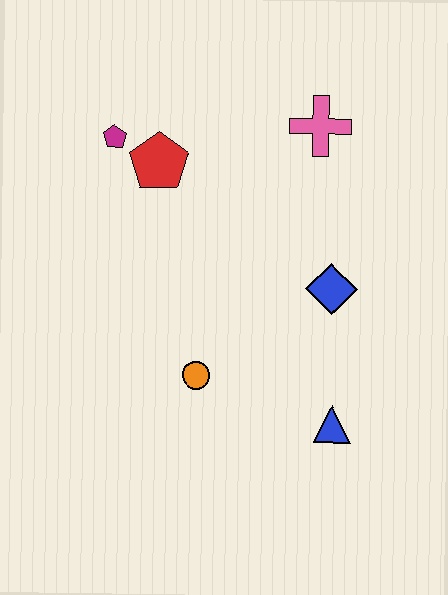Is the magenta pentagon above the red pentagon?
Yes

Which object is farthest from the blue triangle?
The magenta pentagon is farthest from the blue triangle.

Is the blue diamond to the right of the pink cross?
Yes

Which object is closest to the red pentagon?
The magenta pentagon is closest to the red pentagon.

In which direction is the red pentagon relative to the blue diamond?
The red pentagon is to the left of the blue diamond.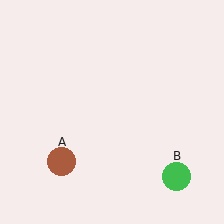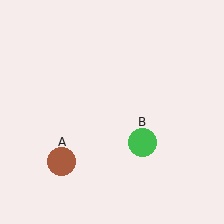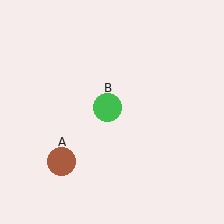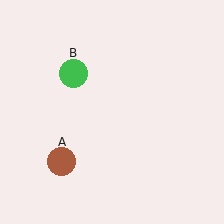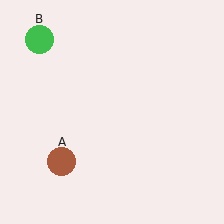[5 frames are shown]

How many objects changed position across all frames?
1 object changed position: green circle (object B).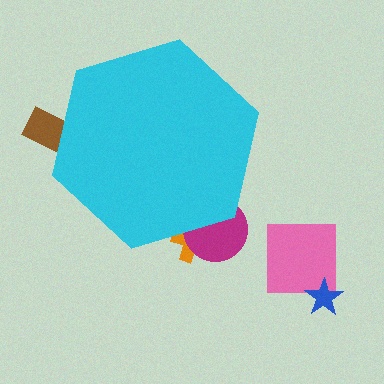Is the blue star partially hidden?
No, the blue star is fully visible.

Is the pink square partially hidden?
No, the pink square is fully visible.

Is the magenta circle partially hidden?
Yes, the magenta circle is partially hidden behind the cyan hexagon.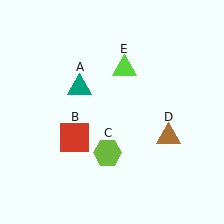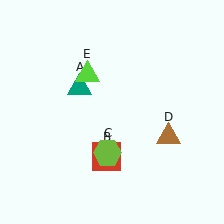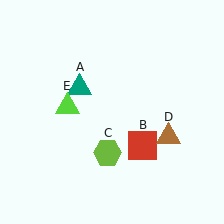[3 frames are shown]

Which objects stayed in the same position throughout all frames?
Teal triangle (object A) and lime hexagon (object C) and brown triangle (object D) remained stationary.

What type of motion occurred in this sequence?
The red square (object B), lime triangle (object E) rotated counterclockwise around the center of the scene.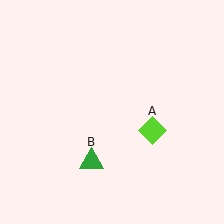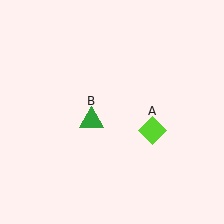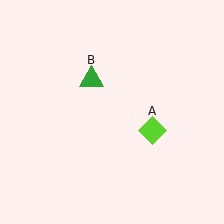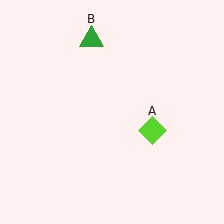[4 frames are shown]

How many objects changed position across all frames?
1 object changed position: green triangle (object B).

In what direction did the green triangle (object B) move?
The green triangle (object B) moved up.